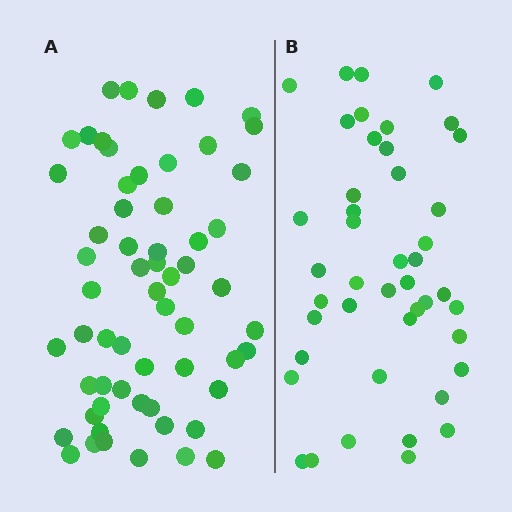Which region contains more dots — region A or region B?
Region A (the left region) has more dots.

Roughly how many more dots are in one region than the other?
Region A has approximately 15 more dots than region B.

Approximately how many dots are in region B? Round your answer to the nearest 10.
About 40 dots. (The exact count is 44, which rounds to 40.)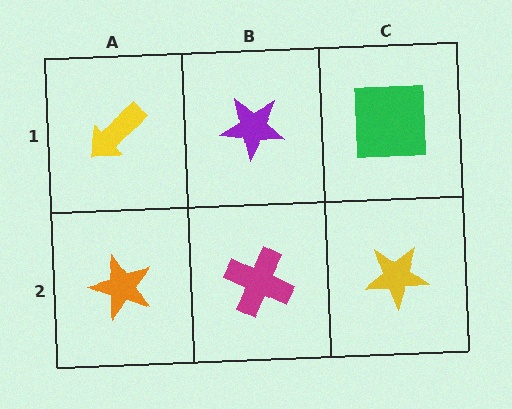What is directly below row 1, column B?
A magenta cross.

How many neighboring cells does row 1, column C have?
2.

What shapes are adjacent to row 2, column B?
A purple star (row 1, column B), an orange star (row 2, column A), a yellow star (row 2, column C).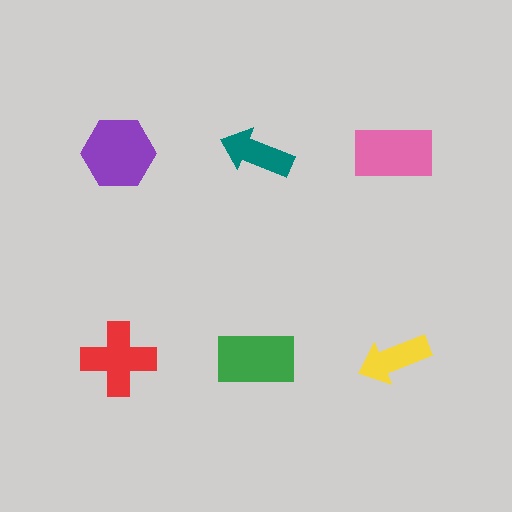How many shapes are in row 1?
3 shapes.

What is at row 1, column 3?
A pink rectangle.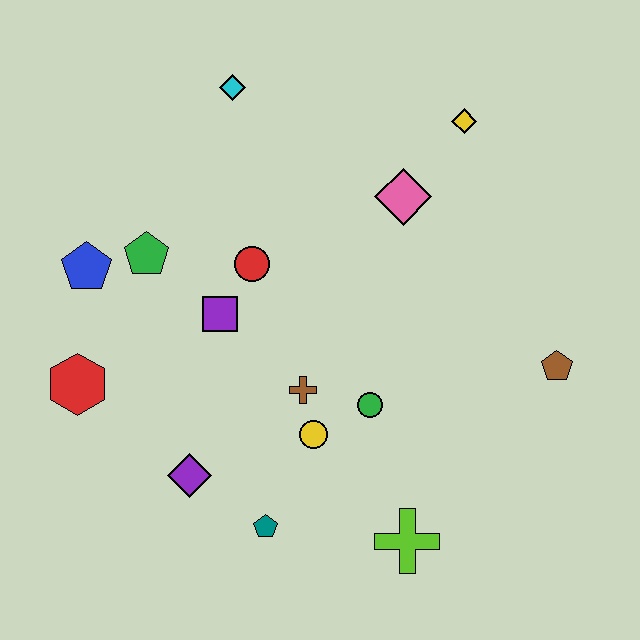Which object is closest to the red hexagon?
The blue pentagon is closest to the red hexagon.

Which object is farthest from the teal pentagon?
The yellow diamond is farthest from the teal pentagon.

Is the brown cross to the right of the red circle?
Yes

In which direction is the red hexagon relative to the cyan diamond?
The red hexagon is below the cyan diamond.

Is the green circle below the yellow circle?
No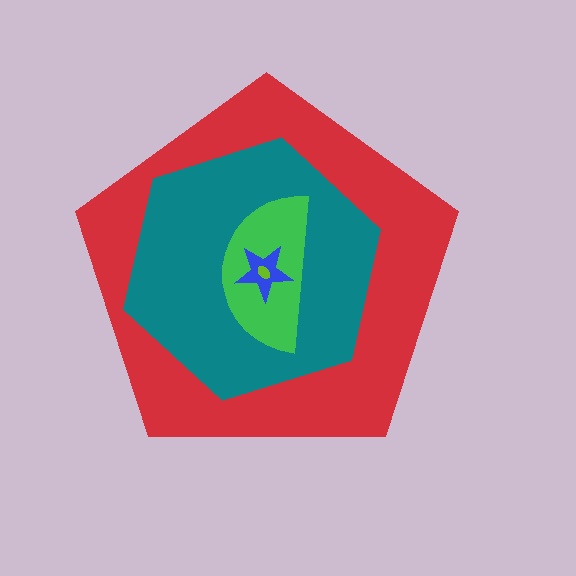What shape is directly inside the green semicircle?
The blue star.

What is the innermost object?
The lime ellipse.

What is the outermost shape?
The red pentagon.